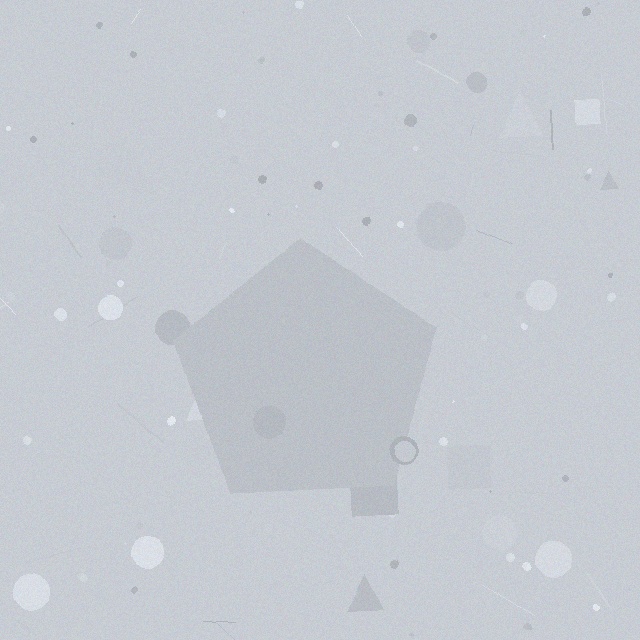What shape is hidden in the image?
A pentagon is hidden in the image.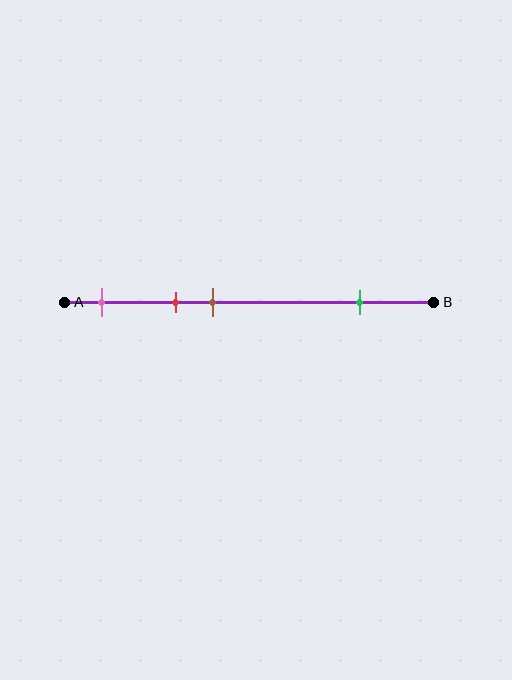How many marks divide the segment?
There are 4 marks dividing the segment.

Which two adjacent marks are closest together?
The red and brown marks are the closest adjacent pair.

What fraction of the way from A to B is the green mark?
The green mark is approximately 80% (0.8) of the way from A to B.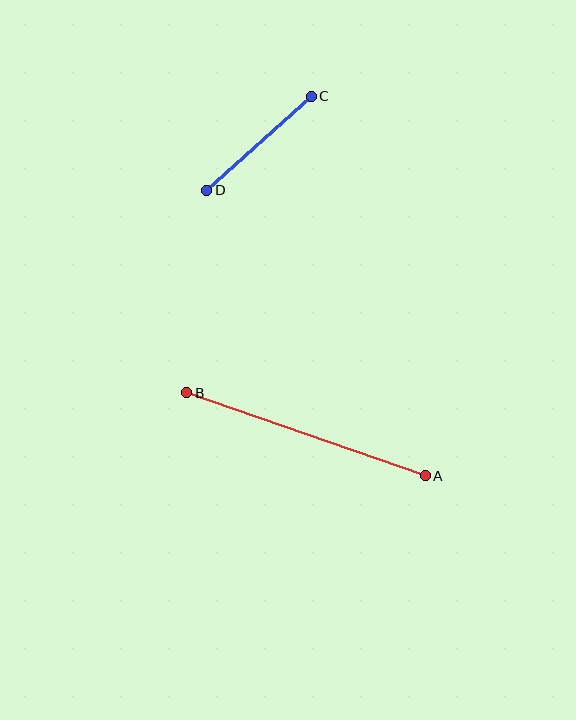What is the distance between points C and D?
The distance is approximately 141 pixels.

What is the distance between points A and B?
The distance is approximately 253 pixels.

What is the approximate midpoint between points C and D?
The midpoint is at approximately (259, 143) pixels.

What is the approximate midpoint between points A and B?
The midpoint is at approximately (306, 434) pixels.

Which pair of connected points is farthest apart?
Points A and B are farthest apart.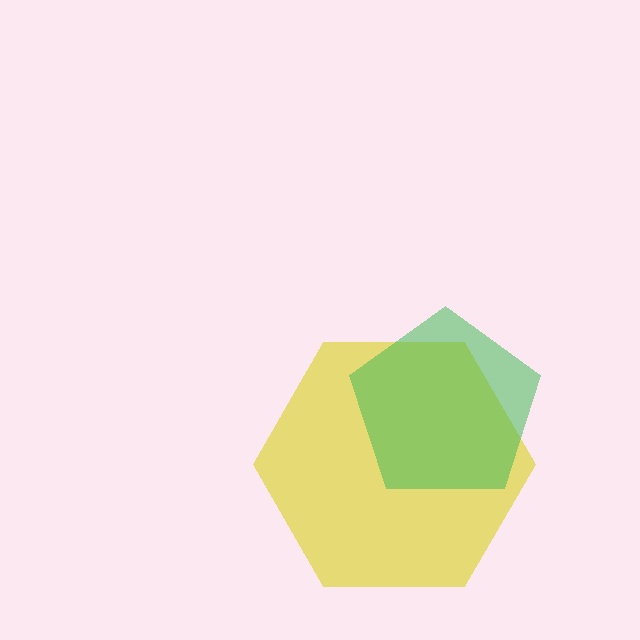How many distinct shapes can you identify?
There are 2 distinct shapes: a yellow hexagon, a green pentagon.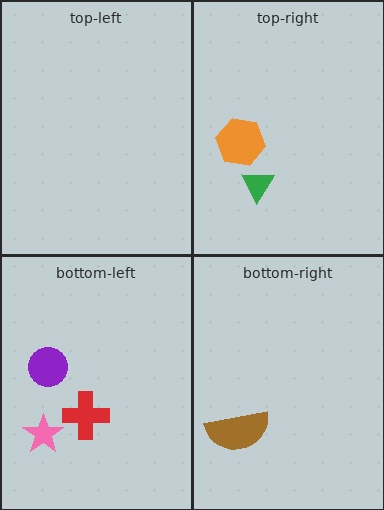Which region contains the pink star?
The bottom-left region.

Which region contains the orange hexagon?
The top-right region.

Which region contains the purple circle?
The bottom-left region.